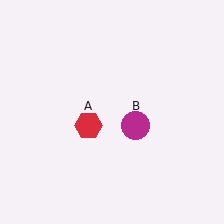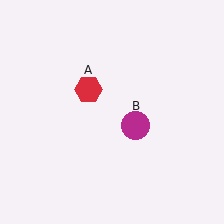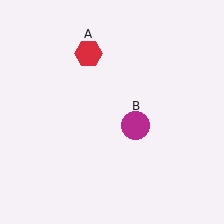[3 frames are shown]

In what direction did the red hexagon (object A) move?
The red hexagon (object A) moved up.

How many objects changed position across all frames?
1 object changed position: red hexagon (object A).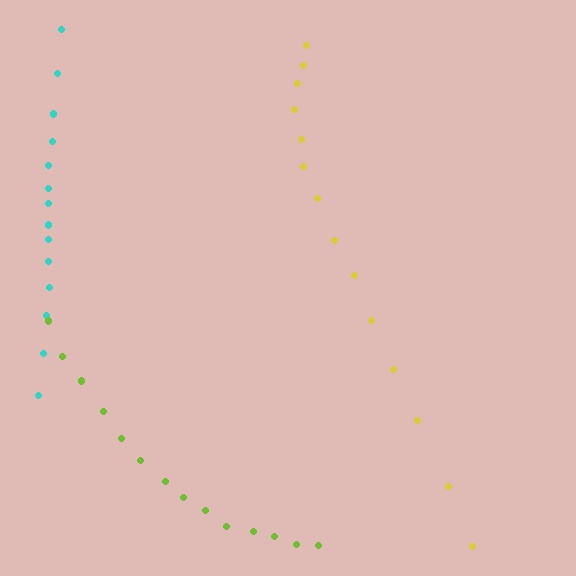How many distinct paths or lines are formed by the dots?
There are 3 distinct paths.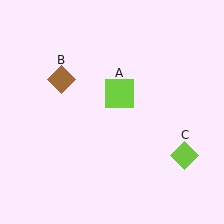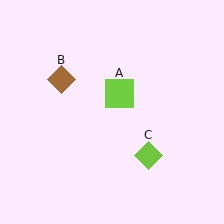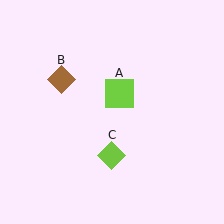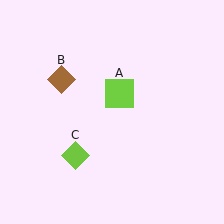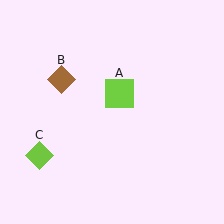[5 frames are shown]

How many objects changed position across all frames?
1 object changed position: lime diamond (object C).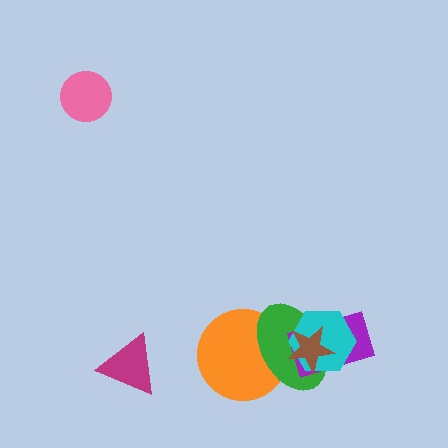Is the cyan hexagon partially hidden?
Yes, it is partially covered by another shape.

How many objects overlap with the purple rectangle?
3 objects overlap with the purple rectangle.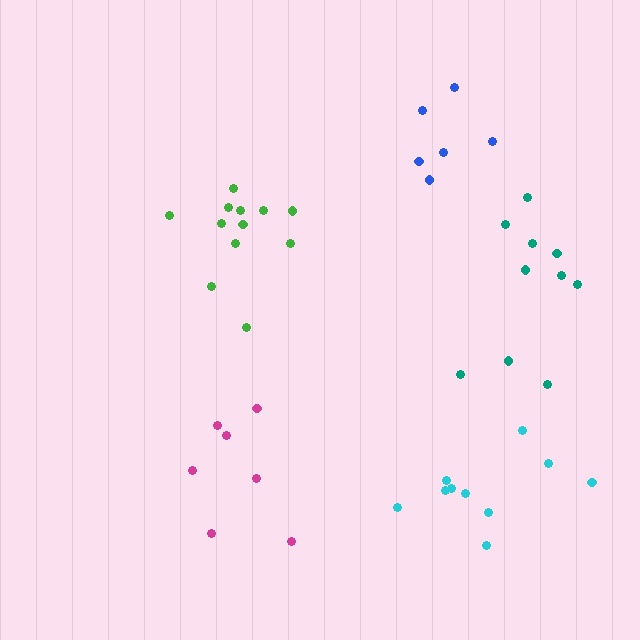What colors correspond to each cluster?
The clusters are colored: cyan, green, blue, magenta, teal.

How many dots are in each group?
Group 1: 10 dots, Group 2: 12 dots, Group 3: 6 dots, Group 4: 7 dots, Group 5: 10 dots (45 total).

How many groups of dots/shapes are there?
There are 5 groups.